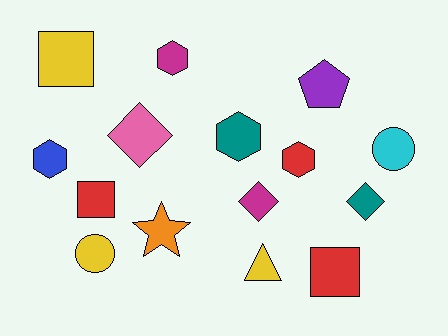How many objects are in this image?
There are 15 objects.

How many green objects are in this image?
There are no green objects.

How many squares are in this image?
There are 3 squares.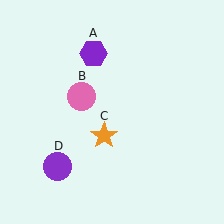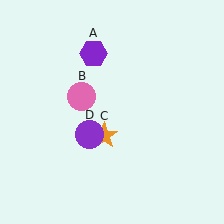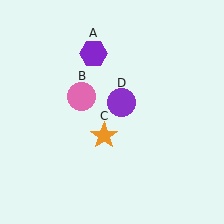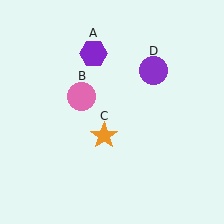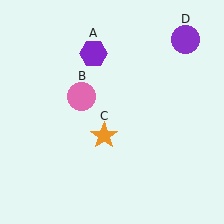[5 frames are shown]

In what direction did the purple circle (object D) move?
The purple circle (object D) moved up and to the right.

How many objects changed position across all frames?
1 object changed position: purple circle (object D).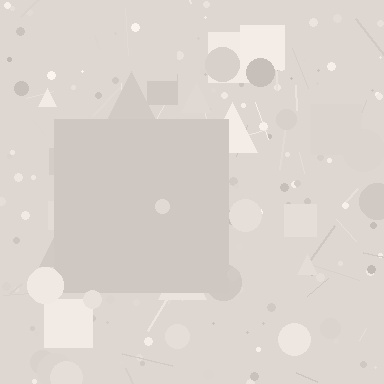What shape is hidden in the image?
A square is hidden in the image.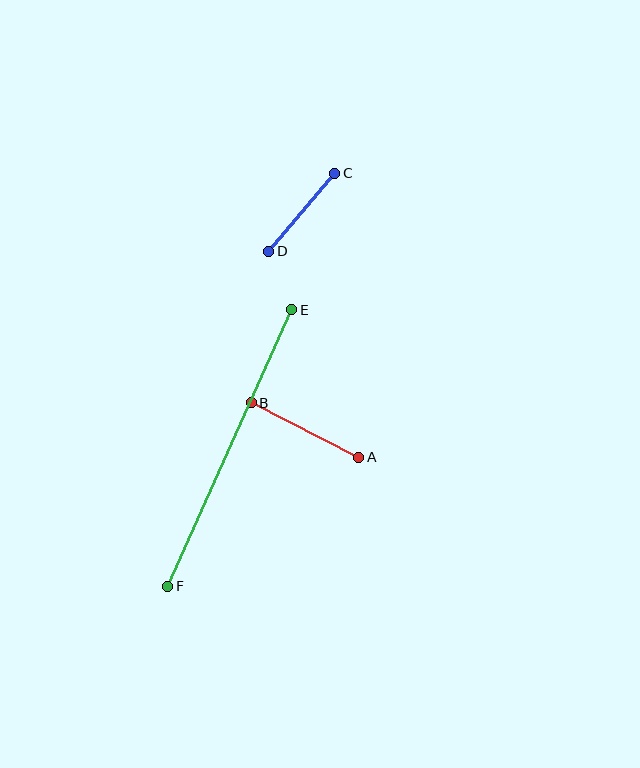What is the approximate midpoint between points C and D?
The midpoint is at approximately (302, 212) pixels.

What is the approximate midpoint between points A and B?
The midpoint is at approximately (305, 430) pixels.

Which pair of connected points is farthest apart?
Points E and F are farthest apart.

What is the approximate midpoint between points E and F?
The midpoint is at approximately (230, 448) pixels.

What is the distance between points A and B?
The distance is approximately 120 pixels.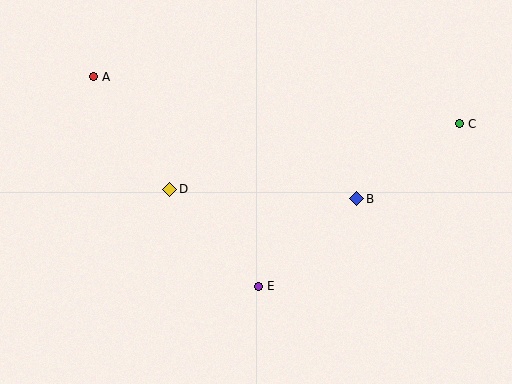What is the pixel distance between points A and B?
The distance between A and B is 290 pixels.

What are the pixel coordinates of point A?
Point A is at (93, 77).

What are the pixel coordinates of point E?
Point E is at (258, 286).